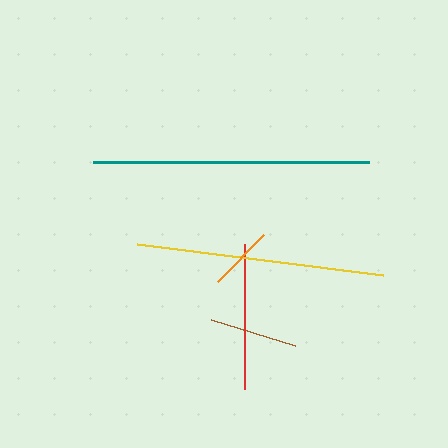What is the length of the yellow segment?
The yellow segment is approximately 248 pixels long.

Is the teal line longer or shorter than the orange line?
The teal line is longer than the orange line.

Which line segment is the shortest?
The orange line is the shortest at approximately 65 pixels.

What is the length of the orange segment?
The orange segment is approximately 65 pixels long.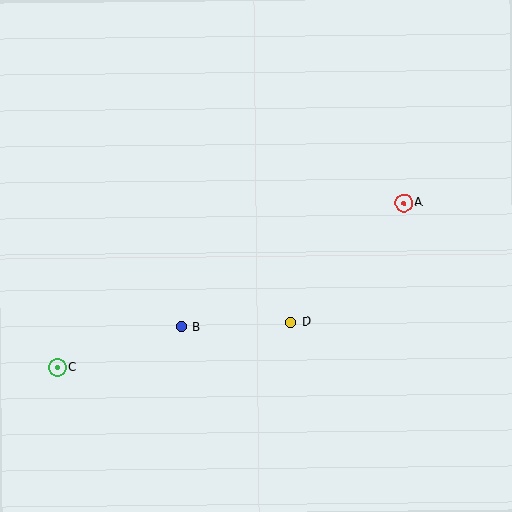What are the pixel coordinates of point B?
Point B is at (181, 326).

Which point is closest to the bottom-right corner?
Point D is closest to the bottom-right corner.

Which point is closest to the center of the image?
Point D at (290, 322) is closest to the center.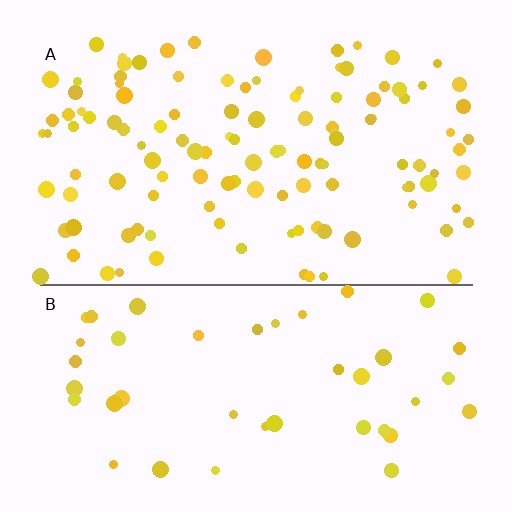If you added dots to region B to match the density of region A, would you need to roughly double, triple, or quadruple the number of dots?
Approximately triple.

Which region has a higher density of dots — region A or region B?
A (the top).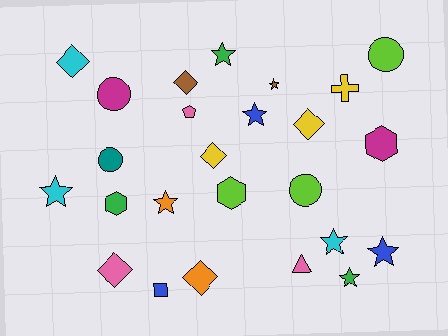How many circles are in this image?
There are 4 circles.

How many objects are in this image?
There are 25 objects.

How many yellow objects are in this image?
There are 3 yellow objects.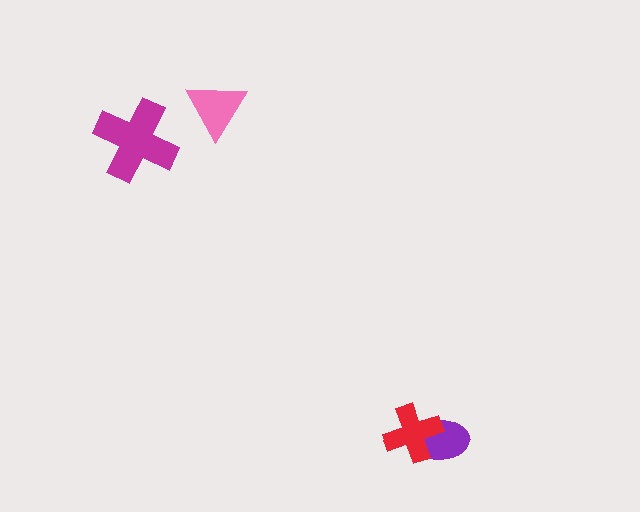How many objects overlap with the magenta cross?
0 objects overlap with the magenta cross.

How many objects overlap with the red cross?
1 object overlaps with the red cross.